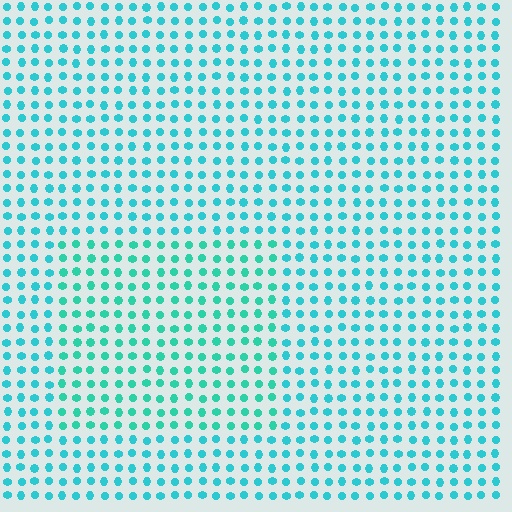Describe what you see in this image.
The image is filled with small cyan elements in a uniform arrangement. A rectangle-shaped region is visible where the elements are tinted to a slightly different hue, forming a subtle color boundary.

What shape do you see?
I see a rectangle.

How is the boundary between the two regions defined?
The boundary is defined purely by a slight shift in hue (about 19 degrees). Spacing, size, and orientation are identical on both sides.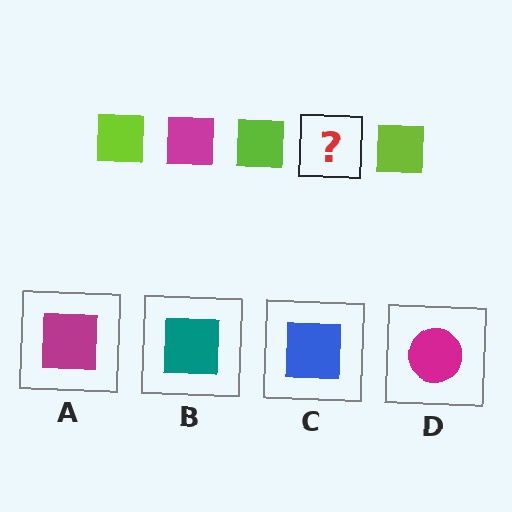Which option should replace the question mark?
Option A.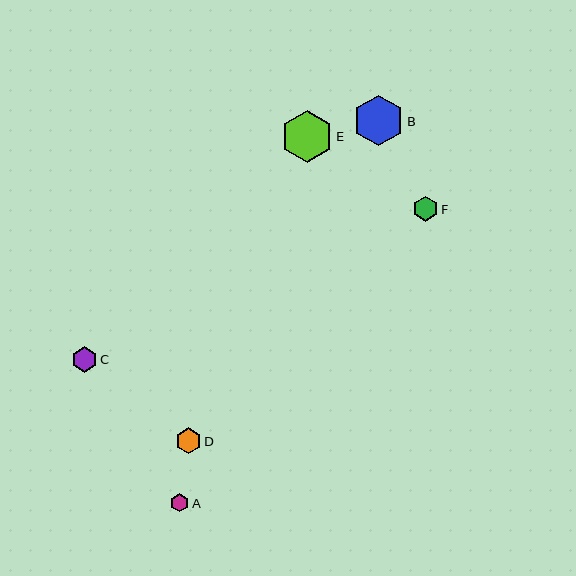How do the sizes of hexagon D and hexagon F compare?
Hexagon D and hexagon F are approximately the same size.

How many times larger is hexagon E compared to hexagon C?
Hexagon E is approximately 2.0 times the size of hexagon C.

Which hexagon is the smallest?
Hexagon A is the smallest with a size of approximately 18 pixels.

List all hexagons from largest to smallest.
From largest to smallest: E, B, C, D, F, A.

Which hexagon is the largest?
Hexagon E is the largest with a size of approximately 51 pixels.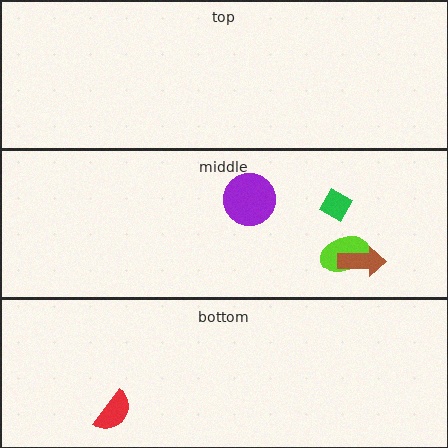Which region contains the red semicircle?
The bottom region.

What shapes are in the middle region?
The purple circle, the green diamond, the lime ellipse, the brown arrow.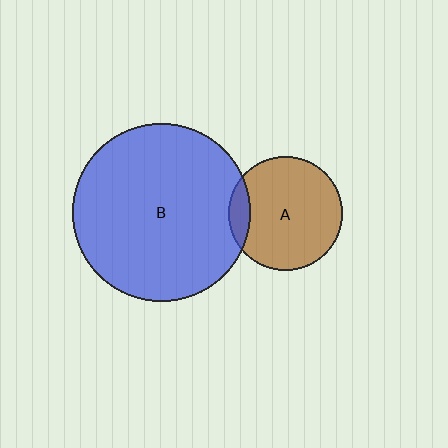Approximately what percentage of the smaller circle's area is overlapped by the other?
Approximately 10%.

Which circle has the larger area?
Circle B (blue).